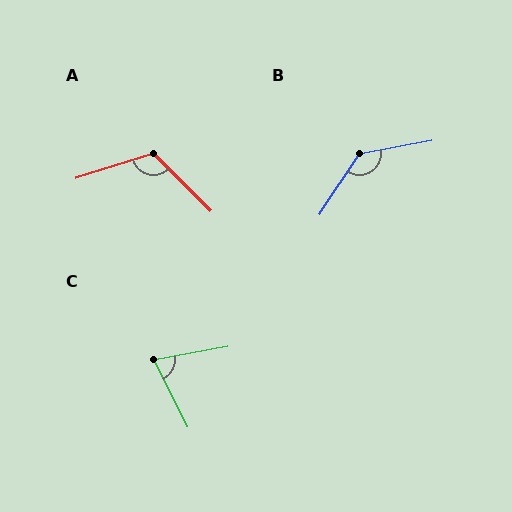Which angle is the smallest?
C, at approximately 73 degrees.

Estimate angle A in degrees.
Approximately 118 degrees.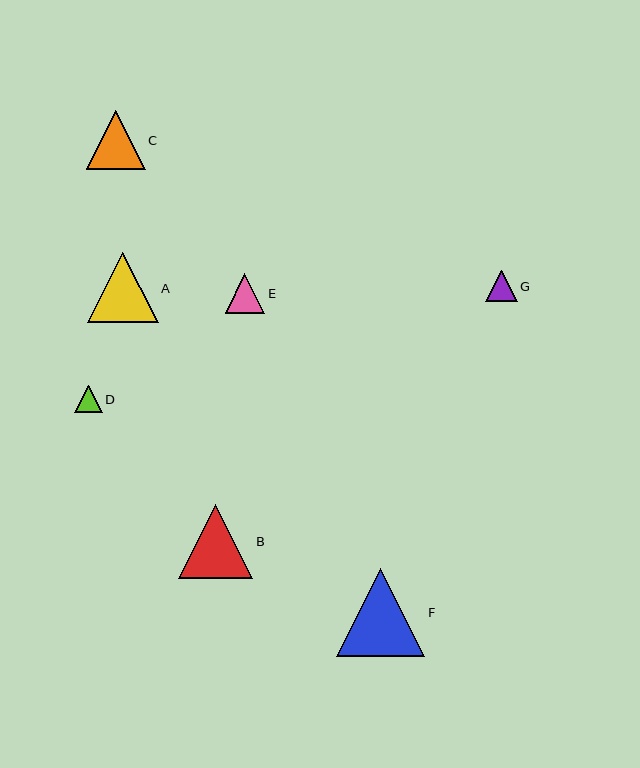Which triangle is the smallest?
Triangle D is the smallest with a size of approximately 27 pixels.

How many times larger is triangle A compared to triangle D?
Triangle A is approximately 2.6 times the size of triangle D.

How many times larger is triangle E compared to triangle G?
Triangle E is approximately 1.3 times the size of triangle G.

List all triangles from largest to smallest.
From largest to smallest: F, B, A, C, E, G, D.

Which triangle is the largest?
Triangle F is the largest with a size of approximately 88 pixels.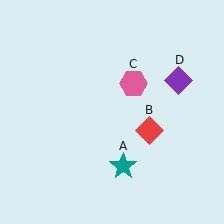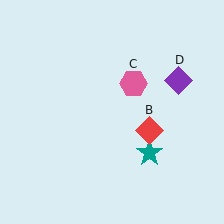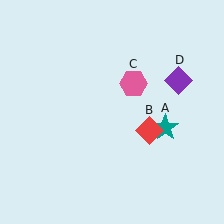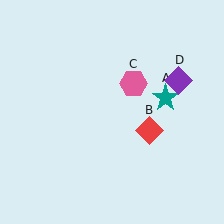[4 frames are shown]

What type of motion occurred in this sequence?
The teal star (object A) rotated counterclockwise around the center of the scene.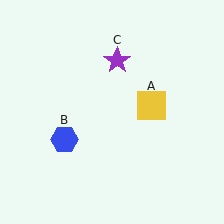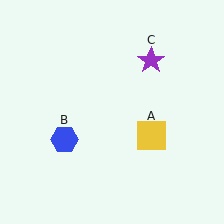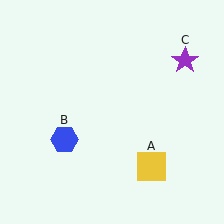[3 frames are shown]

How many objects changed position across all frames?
2 objects changed position: yellow square (object A), purple star (object C).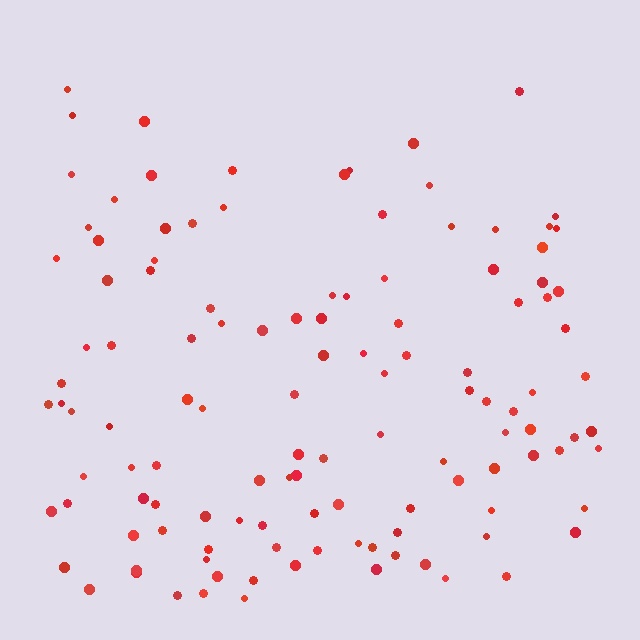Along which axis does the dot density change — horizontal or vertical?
Vertical.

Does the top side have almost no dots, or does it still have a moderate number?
Still a moderate number, just noticeably fewer than the bottom.